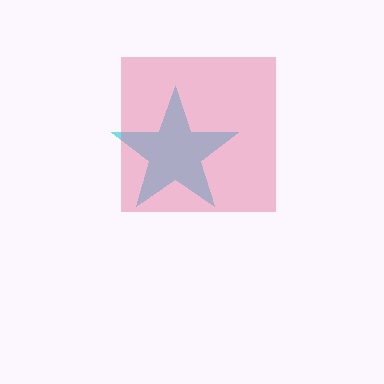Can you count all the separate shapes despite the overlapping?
Yes, there are 2 separate shapes.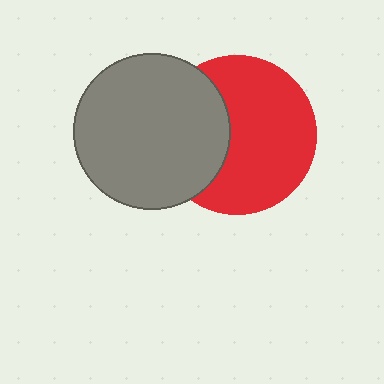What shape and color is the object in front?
The object in front is a gray circle.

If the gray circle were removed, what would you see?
You would see the complete red circle.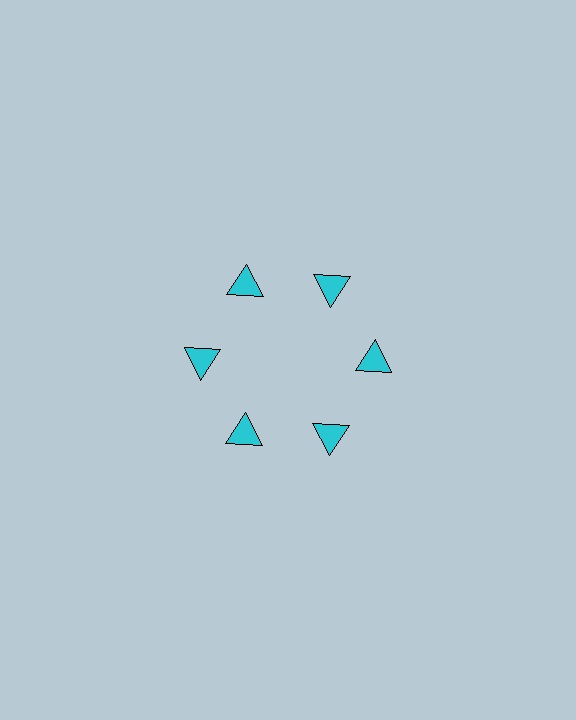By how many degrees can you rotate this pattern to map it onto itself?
The pattern maps onto itself every 60 degrees of rotation.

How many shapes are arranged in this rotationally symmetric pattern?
There are 6 shapes, arranged in 6 groups of 1.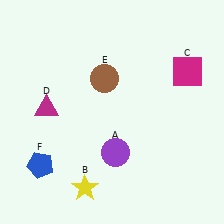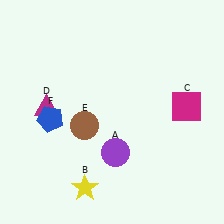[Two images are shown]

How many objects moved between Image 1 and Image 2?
3 objects moved between the two images.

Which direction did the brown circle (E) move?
The brown circle (E) moved down.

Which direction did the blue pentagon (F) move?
The blue pentagon (F) moved up.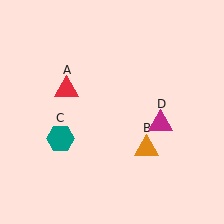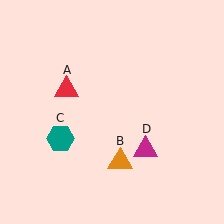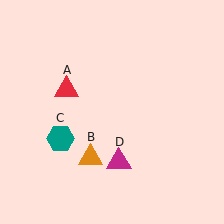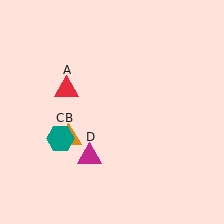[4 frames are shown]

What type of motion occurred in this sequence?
The orange triangle (object B), magenta triangle (object D) rotated clockwise around the center of the scene.